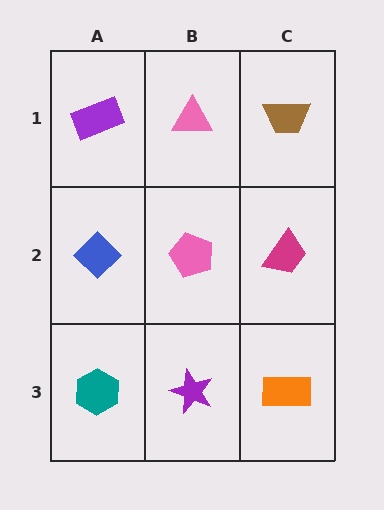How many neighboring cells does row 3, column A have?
2.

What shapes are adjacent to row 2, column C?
A brown trapezoid (row 1, column C), an orange rectangle (row 3, column C), a pink pentagon (row 2, column B).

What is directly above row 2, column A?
A purple rectangle.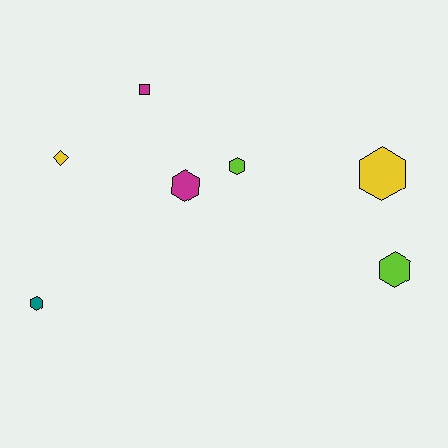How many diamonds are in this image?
There is 1 diamond.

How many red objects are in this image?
There are no red objects.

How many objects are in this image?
There are 7 objects.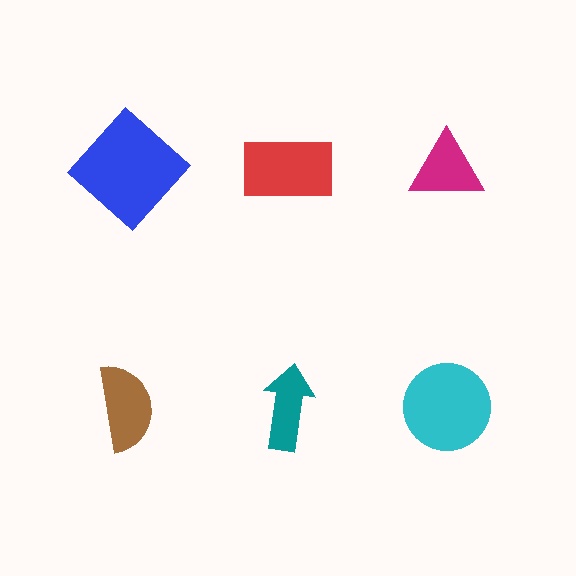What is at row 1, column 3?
A magenta triangle.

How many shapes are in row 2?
3 shapes.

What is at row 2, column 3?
A cyan circle.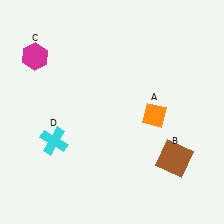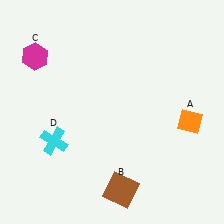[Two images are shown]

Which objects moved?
The objects that moved are: the orange diamond (A), the brown square (B).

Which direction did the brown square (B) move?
The brown square (B) moved left.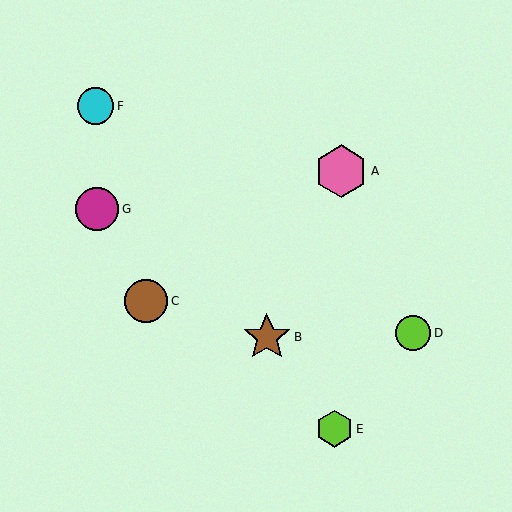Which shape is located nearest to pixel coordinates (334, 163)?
The pink hexagon (labeled A) at (341, 171) is nearest to that location.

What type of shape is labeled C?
Shape C is a brown circle.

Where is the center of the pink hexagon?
The center of the pink hexagon is at (341, 171).